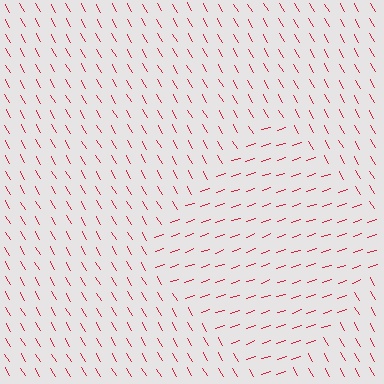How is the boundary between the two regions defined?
The boundary is defined purely by a change in line orientation (approximately 78 degrees difference). All lines are the same color and thickness.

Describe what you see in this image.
The image is filled with small red line segments. A diamond region in the image has lines oriented differently from the surrounding lines, creating a visible texture boundary.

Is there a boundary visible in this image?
Yes, there is a texture boundary formed by a change in line orientation.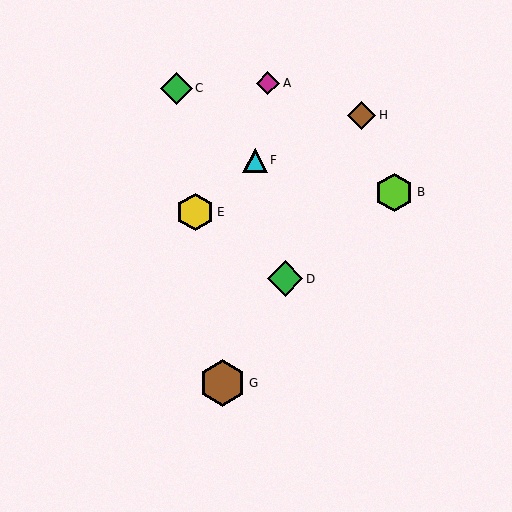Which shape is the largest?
The brown hexagon (labeled G) is the largest.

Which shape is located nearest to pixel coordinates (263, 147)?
The cyan triangle (labeled F) at (255, 160) is nearest to that location.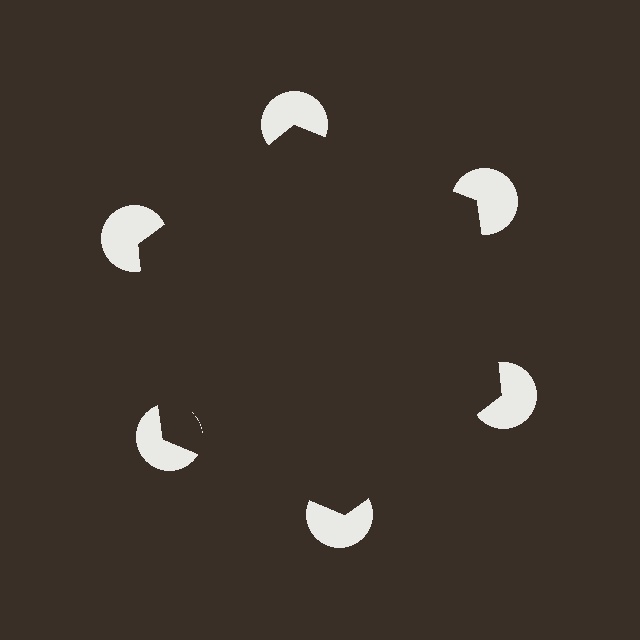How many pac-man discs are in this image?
There are 6 — one at each vertex of the illusory hexagon.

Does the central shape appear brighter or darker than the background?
It typically appears slightly darker than the background, even though no actual brightness change is drawn.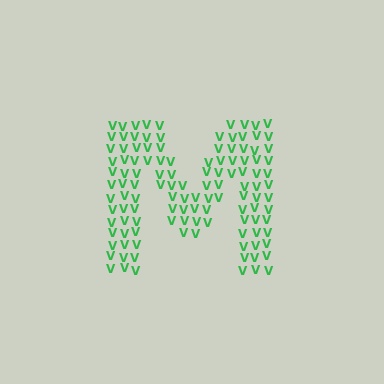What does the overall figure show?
The overall figure shows the letter M.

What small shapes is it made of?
It is made of small letter V's.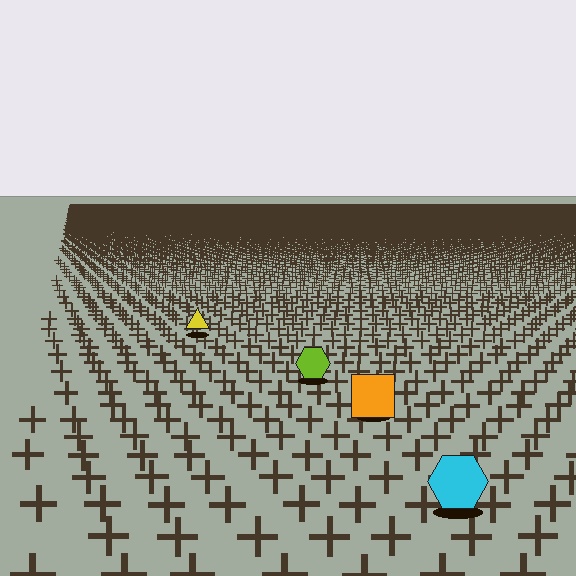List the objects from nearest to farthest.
From nearest to farthest: the cyan hexagon, the orange square, the lime hexagon, the yellow triangle.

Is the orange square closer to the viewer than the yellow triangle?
Yes. The orange square is closer — you can tell from the texture gradient: the ground texture is coarser near it.